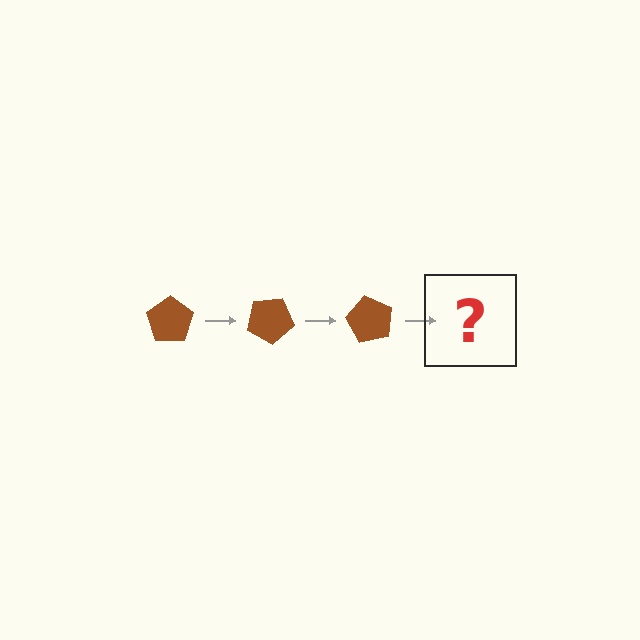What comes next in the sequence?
The next element should be a brown pentagon rotated 90 degrees.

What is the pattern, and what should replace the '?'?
The pattern is that the pentagon rotates 30 degrees each step. The '?' should be a brown pentagon rotated 90 degrees.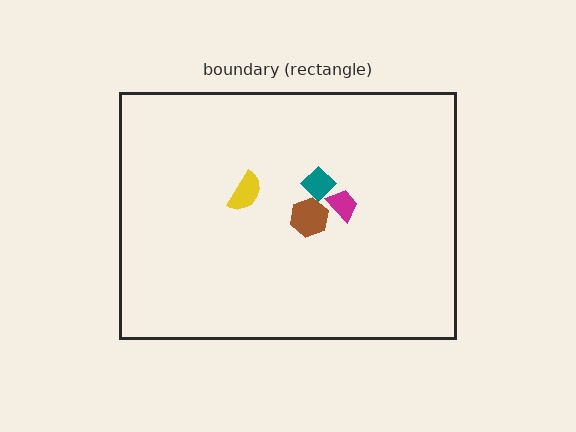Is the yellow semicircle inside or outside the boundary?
Inside.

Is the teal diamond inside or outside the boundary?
Inside.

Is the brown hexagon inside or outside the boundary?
Inside.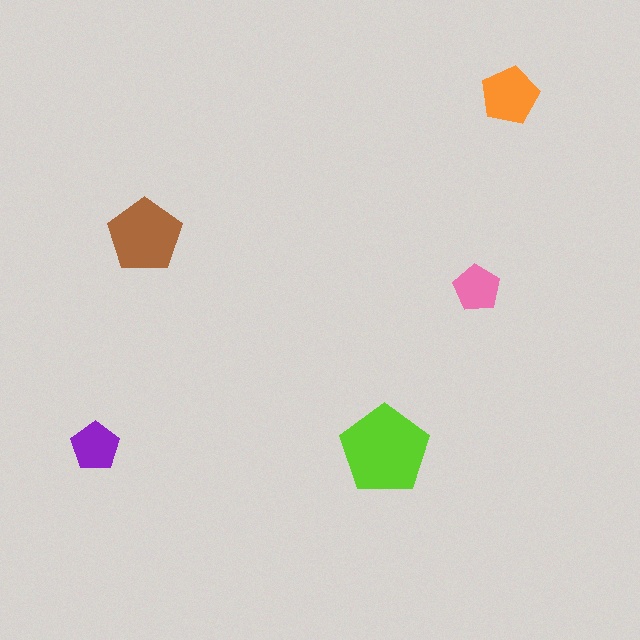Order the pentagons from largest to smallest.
the lime one, the brown one, the orange one, the purple one, the pink one.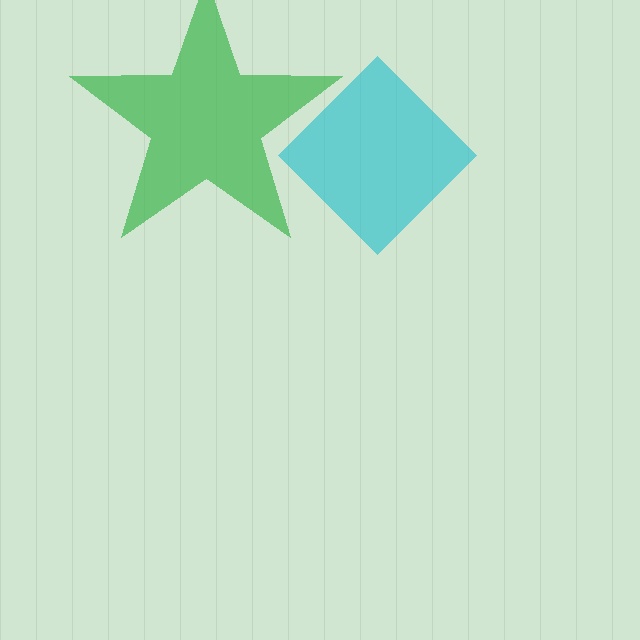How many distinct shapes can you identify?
There are 2 distinct shapes: a cyan diamond, a green star.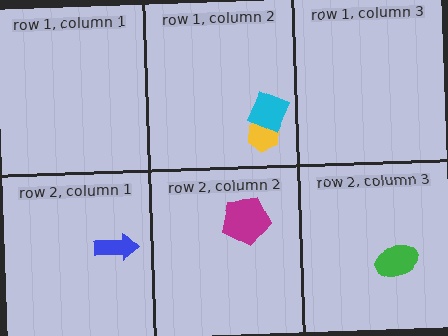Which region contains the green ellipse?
The row 2, column 3 region.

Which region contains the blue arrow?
The row 2, column 1 region.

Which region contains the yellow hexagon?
The row 1, column 2 region.